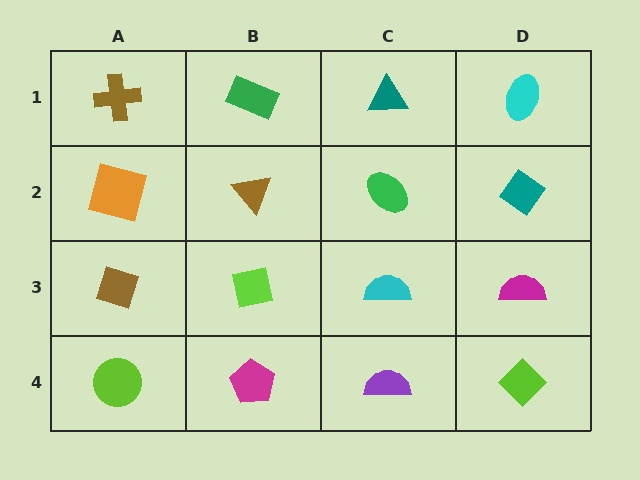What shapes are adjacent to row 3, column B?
A brown triangle (row 2, column B), a magenta pentagon (row 4, column B), a brown diamond (row 3, column A), a cyan semicircle (row 3, column C).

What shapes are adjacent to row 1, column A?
An orange square (row 2, column A), a green rectangle (row 1, column B).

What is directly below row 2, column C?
A cyan semicircle.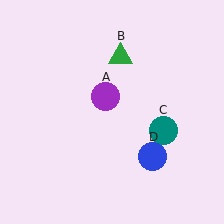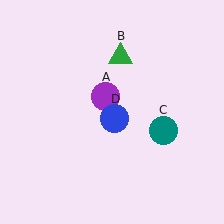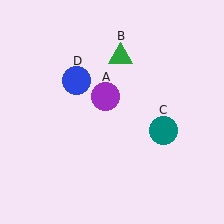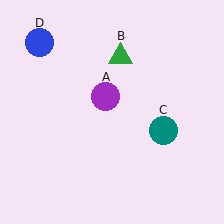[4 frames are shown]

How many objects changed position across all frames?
1 object changed position: blue circle (object D).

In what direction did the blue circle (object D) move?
The blue circle (object D) moved up and to the left.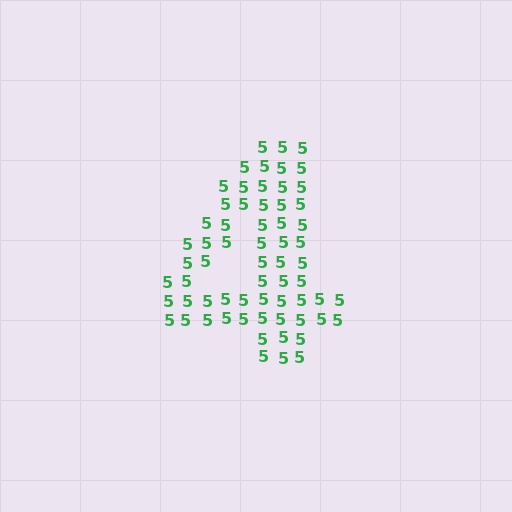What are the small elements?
The small elements are digit 5's.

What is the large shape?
The large shape is the digit 4.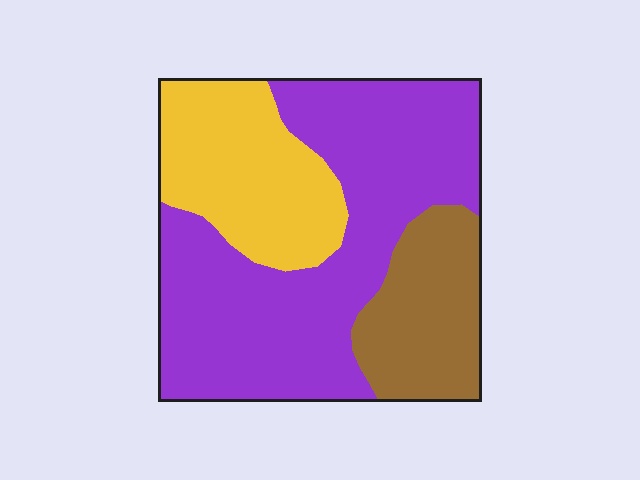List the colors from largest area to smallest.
From largest to smallest: purple, yellow, brown.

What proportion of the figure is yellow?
Yellow covers around 25% of the figure.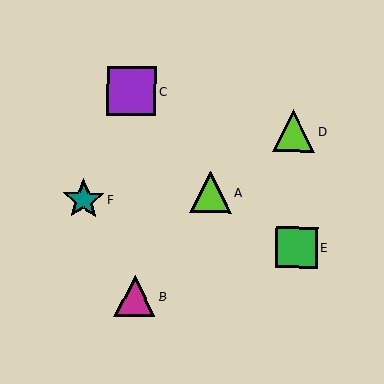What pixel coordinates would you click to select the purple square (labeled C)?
Click at (132, 91) to select the purple square C.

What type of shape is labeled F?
Shape F is a teal star.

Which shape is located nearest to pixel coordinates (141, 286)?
The magenta triangle (labeled B) at (135, 296) is nearest to that location.